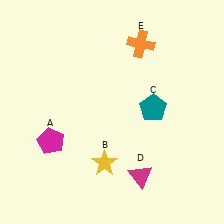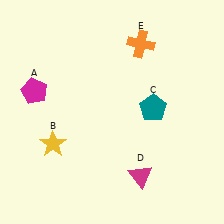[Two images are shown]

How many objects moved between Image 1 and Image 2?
2 objects moved between the two images.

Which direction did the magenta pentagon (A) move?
The magenta pentagon (A) moved up.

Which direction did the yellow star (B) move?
The yellow star (B) moved left.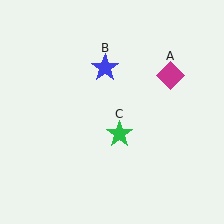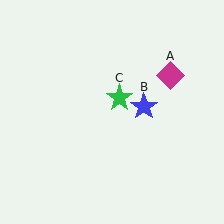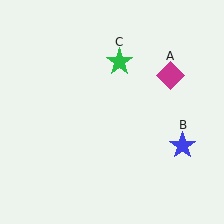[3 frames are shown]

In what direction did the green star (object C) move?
The green star (object C) moved up.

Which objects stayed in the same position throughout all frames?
Magenta diamond (object A) remained stationary.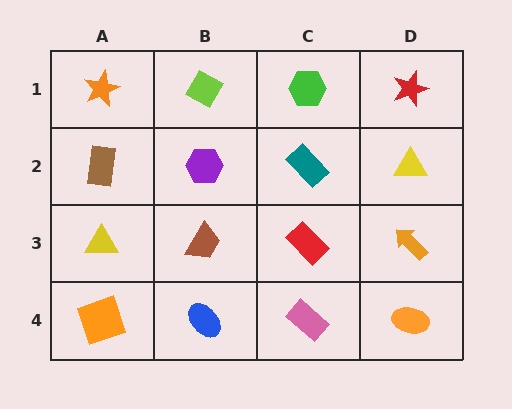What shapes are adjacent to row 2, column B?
A lime diamond (row 1, column B), a brown trapezoid (row 3, column B), a brown rectangle (row 2, column A), a teal rectangle (row 2, column C).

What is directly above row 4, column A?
A yellow triangle.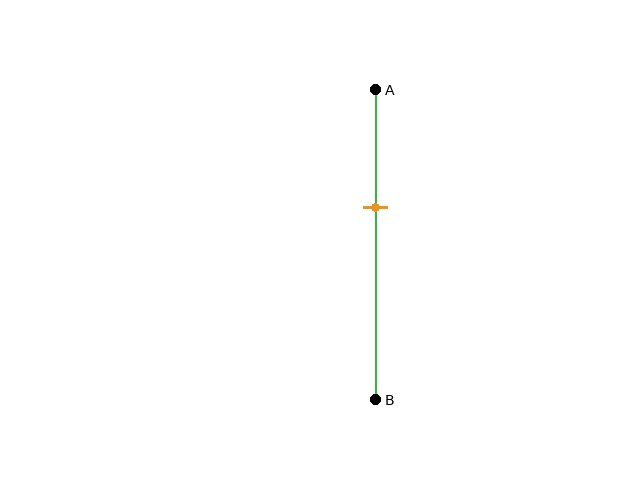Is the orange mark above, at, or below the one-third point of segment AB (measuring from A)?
The orange mark is below the one-third point of segment AB.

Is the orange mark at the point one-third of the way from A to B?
No, the mark is at about 40% from A, not at the 33% one-third point.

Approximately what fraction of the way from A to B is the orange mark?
The orange mark is approximately 40% of the way from A to B.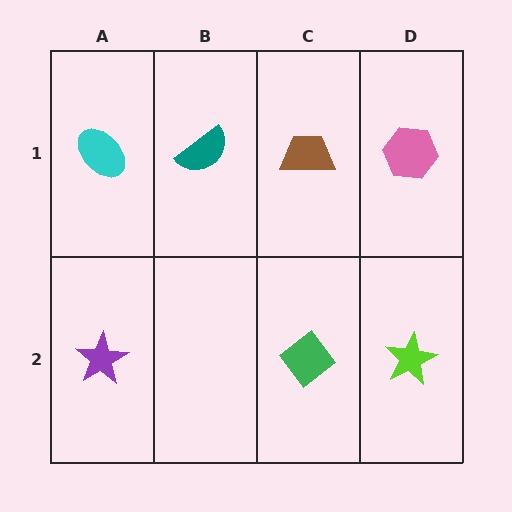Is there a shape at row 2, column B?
No, that cell is empty.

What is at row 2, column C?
A green diamond.